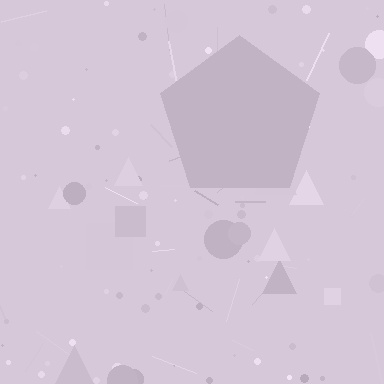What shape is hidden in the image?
A pentagon is hidden in the image.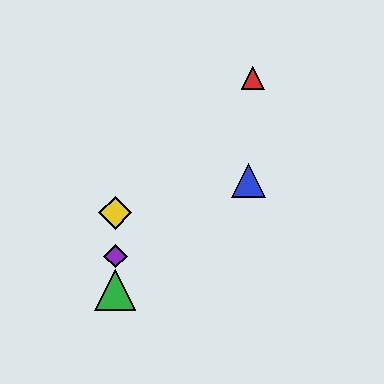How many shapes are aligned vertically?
3 shapes (the green triangle, the yellow diamond, the purple diamond) are aligned vertically.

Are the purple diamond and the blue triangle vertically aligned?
No, the purple diamond is at x≈115 and the blue triangle is at x≈248.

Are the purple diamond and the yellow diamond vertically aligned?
Yes, both are at x≈115.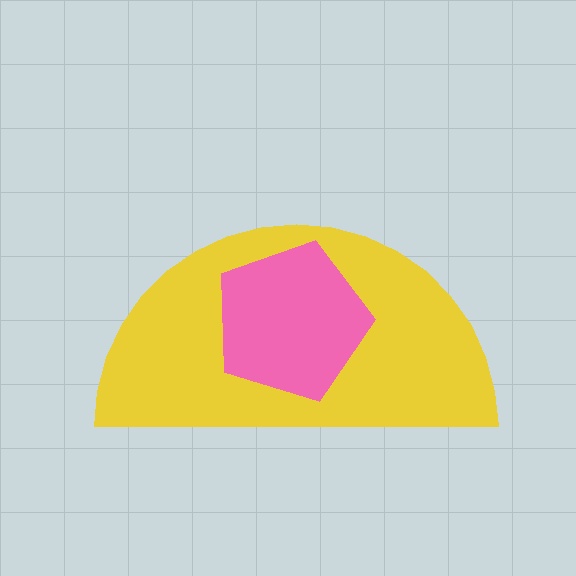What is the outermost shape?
The yellow semicircle.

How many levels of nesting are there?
2.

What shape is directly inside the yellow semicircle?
The pink pentagon.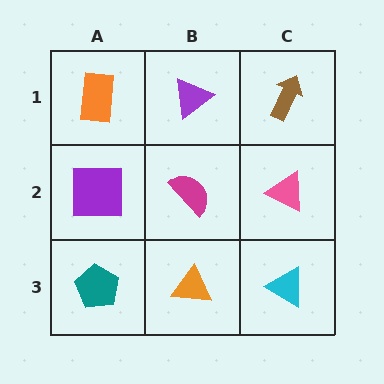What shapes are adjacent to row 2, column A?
An orange rectangle (row 1, column A), a teal pentagon (row 3, column A), a magenta semicircle (row 2, column B).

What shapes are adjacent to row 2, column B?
A purple triangle (row 1, column B), an orange triangle (row 3, column B), a purple square (row 2, column A), a pink triangle (row 2, column C).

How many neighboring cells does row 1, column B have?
3.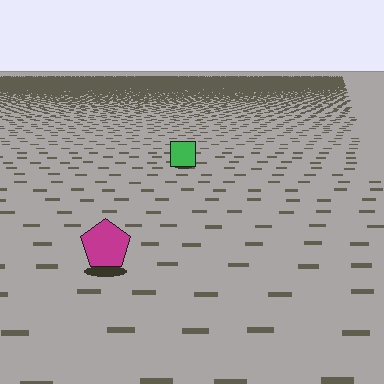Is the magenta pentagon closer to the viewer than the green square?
Yes. The magenta pentagon is closer — you can tell from the texture gradient: the ground texture is coarser near it.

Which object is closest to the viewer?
The magenta pentagon is closest. The texture marks near it are larger and more spread out.